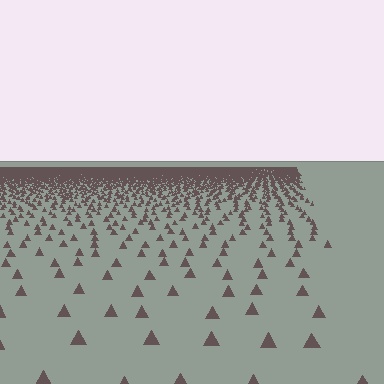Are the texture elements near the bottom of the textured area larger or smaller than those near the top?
Larger. Near the bottom, elements are closer to the viewer and appear at a bigger on-screen size.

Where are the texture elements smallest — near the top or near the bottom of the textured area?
Near the top.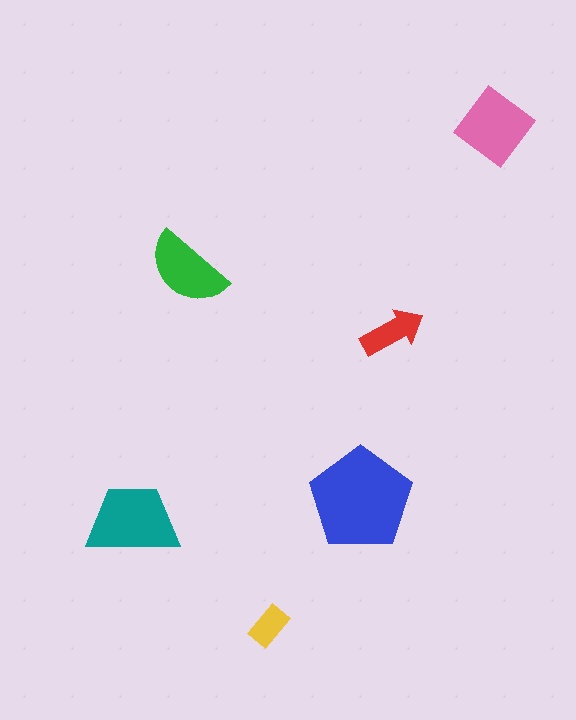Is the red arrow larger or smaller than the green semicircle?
Smaller.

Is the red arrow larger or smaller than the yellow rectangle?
Larger.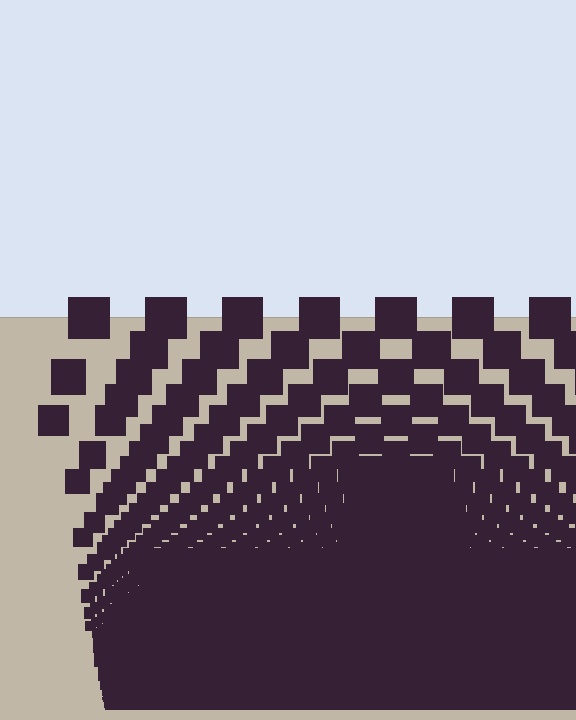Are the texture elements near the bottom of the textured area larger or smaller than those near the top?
Smaller. The gradient is inverted — elements near the bottom are smaller and denser.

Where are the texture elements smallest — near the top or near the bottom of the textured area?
Near the bottom.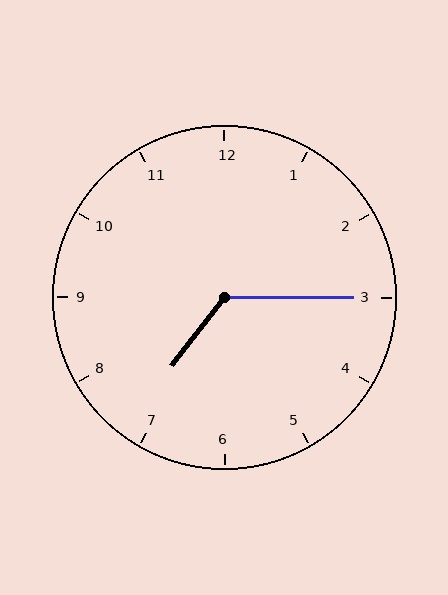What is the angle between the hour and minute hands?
Approximately 128 degrees.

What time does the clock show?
7:15.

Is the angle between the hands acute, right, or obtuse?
It is obtuse.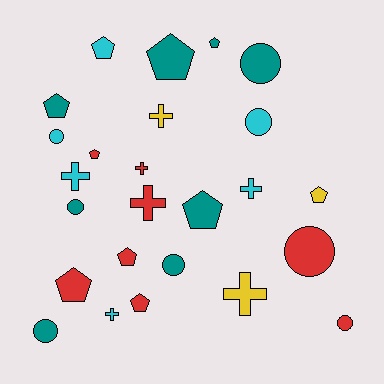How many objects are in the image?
There are 25 objects.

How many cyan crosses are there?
There are 3 cyan crosses.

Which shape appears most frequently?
Pentagon, with 10 objects.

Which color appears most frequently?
Red, with 8 objects.